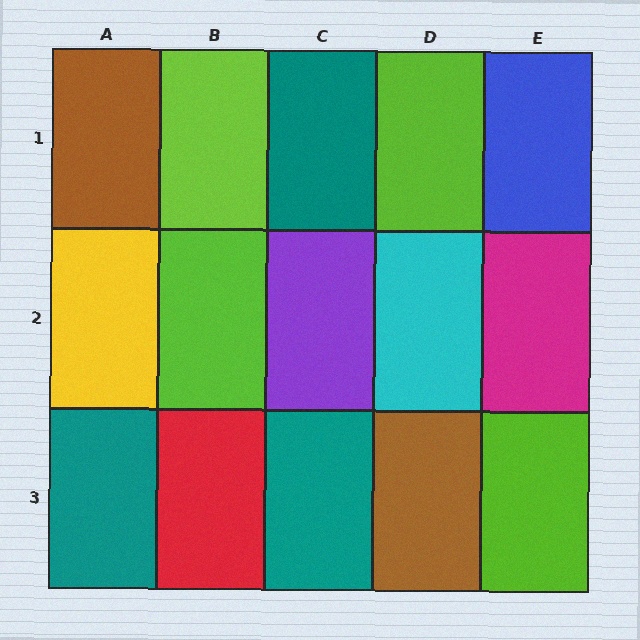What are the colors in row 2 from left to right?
Yellow, lime, purple, cyan, magenta.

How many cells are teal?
3 cells are teal.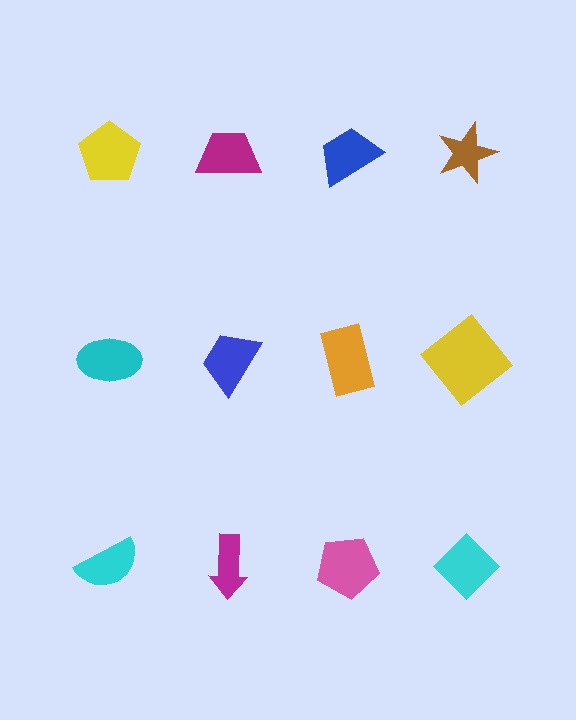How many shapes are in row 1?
4 shapes.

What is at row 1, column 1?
A yellow pentagon.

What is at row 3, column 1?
A cyan semicircle.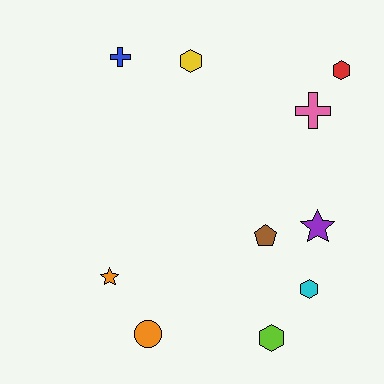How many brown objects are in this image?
There is 1 brown object.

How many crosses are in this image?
There are 2 crosses.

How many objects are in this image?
There are 10 objects.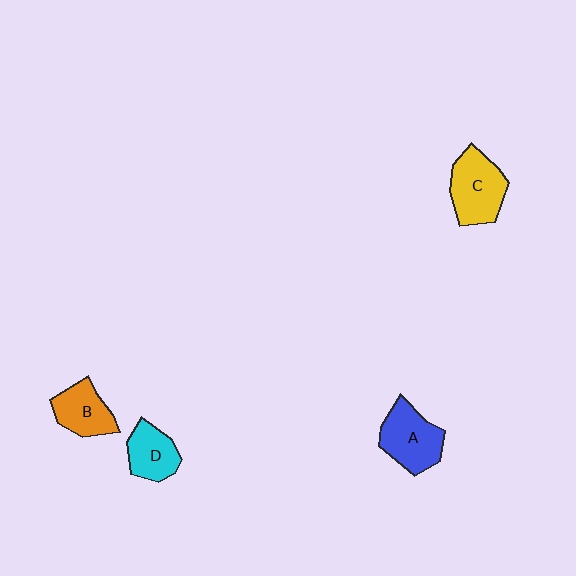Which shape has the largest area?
Shape C (yellow).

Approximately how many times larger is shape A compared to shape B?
Approximately 1.3 times.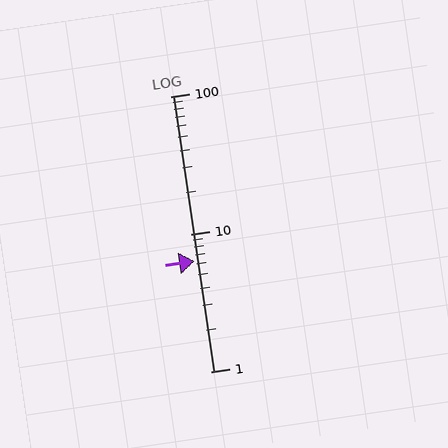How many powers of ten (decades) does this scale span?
The scale spans 2 decades, from 1 to 100.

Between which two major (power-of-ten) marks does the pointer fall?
The pointer is between 1 and 10.